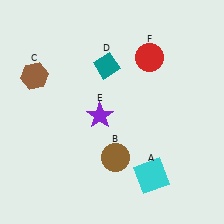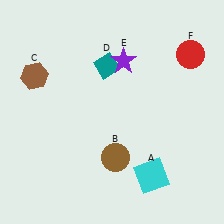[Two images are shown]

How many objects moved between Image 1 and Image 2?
2 objects moved between the two images.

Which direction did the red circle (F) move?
The red circle (F) moved right.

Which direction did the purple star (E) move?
The purple star (E) moved up.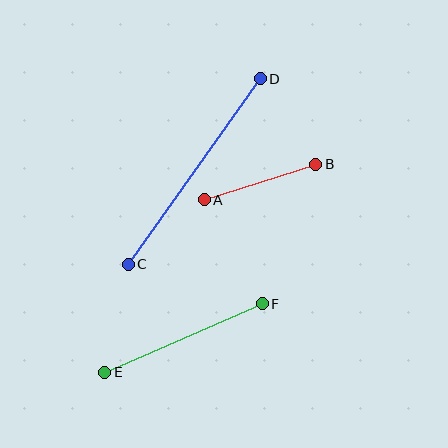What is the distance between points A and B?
The distance is approximately 117 pixels.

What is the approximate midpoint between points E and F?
The midpoint is at approximately (183, 338) pixels.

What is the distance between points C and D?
The distance is approximately 228 pixels.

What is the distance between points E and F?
The distance is approximately 172 pixels.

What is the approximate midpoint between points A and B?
The midpoint is at approximately (260, 182) pixels.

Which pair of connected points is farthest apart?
Points C and D are farthest apart.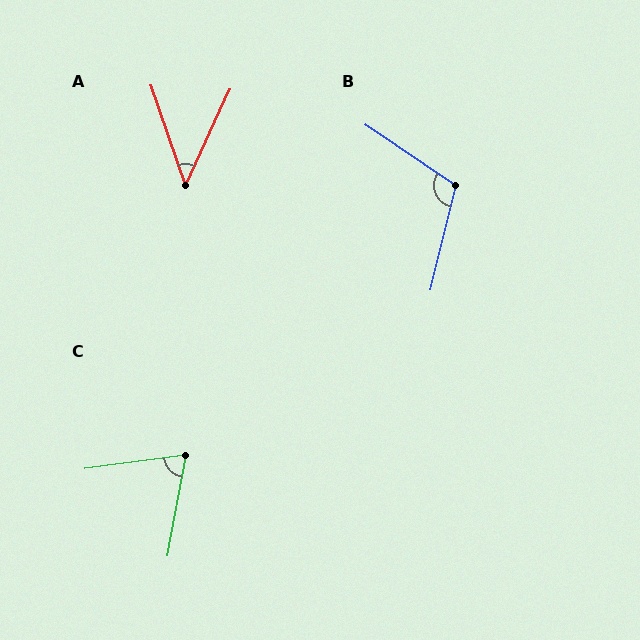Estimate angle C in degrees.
Approximately 71 degrees.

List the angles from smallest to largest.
A (44°), C (71°), B (110°).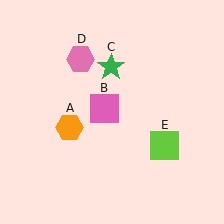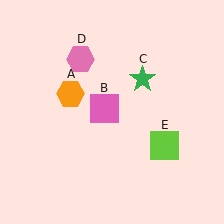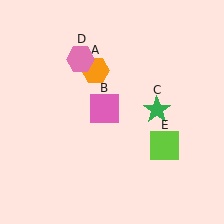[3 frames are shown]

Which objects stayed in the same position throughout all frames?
Pink square (object B) and pink hexagon (object D) and lime square (object E) remained stationary.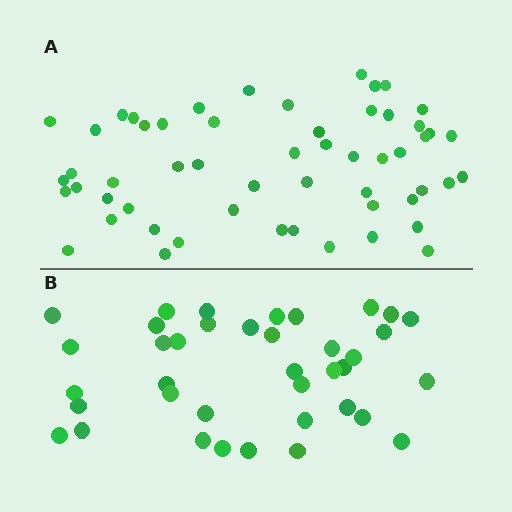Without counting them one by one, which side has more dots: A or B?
Region A (the top region) has more dots.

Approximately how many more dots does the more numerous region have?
Region A has approximately 15 more dots than region B.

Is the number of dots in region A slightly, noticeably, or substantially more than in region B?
Region A has noticeably more, but not dramatically so. The ratio is roughly 1.4 to 1.